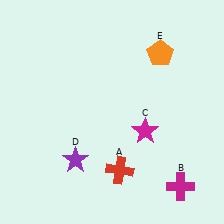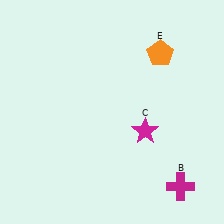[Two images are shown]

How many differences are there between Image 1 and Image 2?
There are 2 differences between the two images.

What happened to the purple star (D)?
The purple star (D) was removed in Image 2. It was in the bottom-left area of Image 1.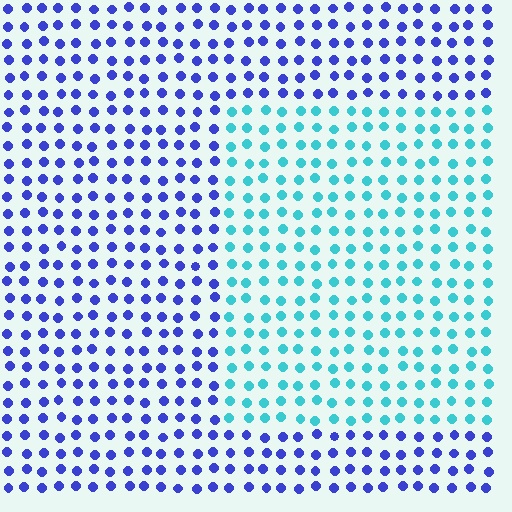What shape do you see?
I see a rectangle.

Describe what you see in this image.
The image is filled with small blue elements in a uniform arrangement. A rectangle-shaped region is visible where the elements are tinted to a slightly different hue, forming a subtle color boundary.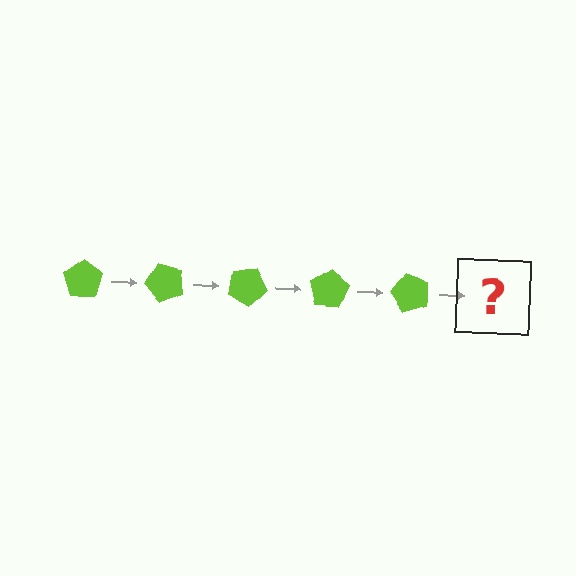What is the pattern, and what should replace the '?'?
The pattern is that the pentagon rotates 50 degrees each step. The '?' should be a lime pentagon rotated 250 degrees.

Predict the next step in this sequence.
The next step is a lime pentagon rotated 250 degrees.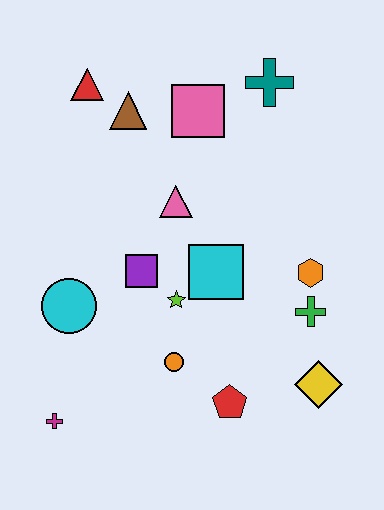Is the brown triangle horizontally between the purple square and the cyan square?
No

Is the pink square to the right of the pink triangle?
Yes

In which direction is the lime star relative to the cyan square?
The lime star is to the left of the cyan square.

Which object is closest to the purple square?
The lime star is closest to the purple square.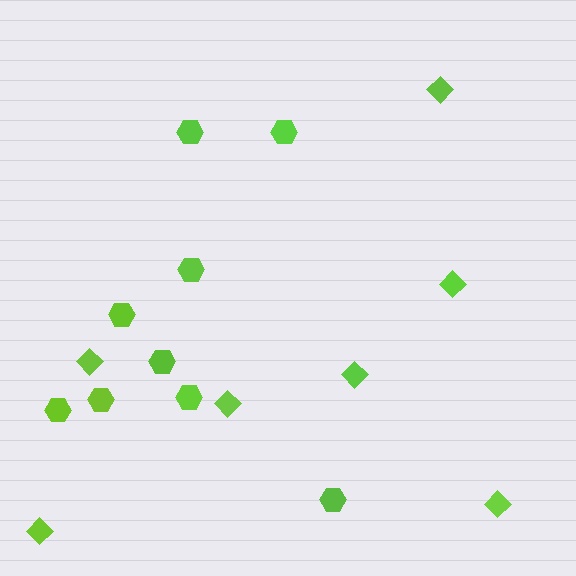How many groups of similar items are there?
There are 2 groups: one group of hexagons (9) and one group of diamonds (7).